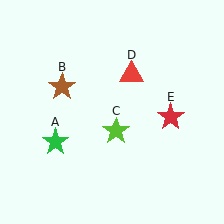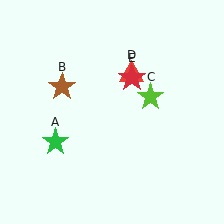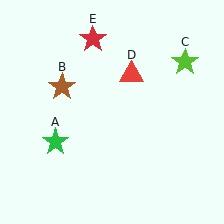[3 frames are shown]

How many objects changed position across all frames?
2 objects changed position: lime star (object C), red star (object E).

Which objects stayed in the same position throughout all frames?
Green star (object A) and brown star (object B) and red triangle (object D) remained stationary.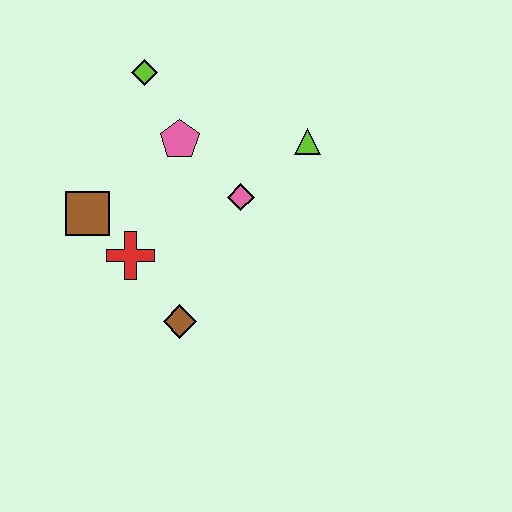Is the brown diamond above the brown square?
No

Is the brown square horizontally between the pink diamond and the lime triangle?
No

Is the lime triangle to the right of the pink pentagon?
Yes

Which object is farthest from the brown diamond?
The lime diamond is farthest from the brown diamond.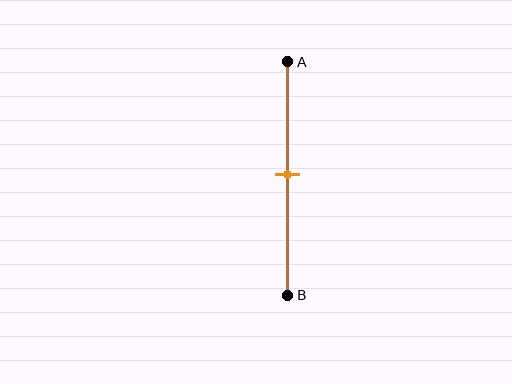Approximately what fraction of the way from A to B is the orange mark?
The orange mark is approximately 50% of the way from A to B.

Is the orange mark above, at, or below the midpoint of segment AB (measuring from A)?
The orange mark is approximately at the midpoint of segment AB.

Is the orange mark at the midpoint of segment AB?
Yes, the mark is approximately at the midpoint.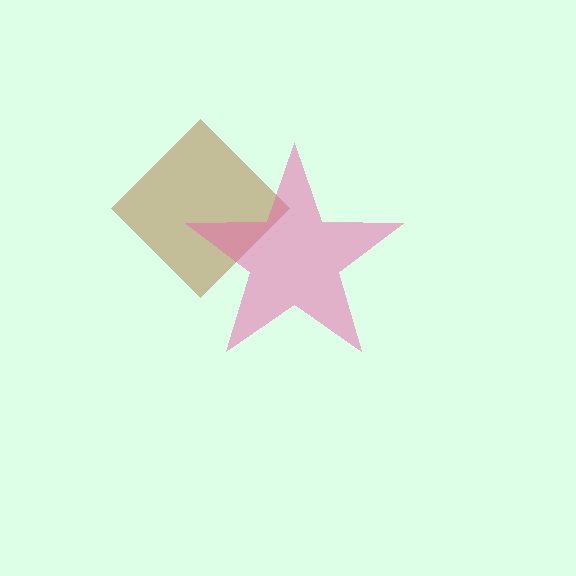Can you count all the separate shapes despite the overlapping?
Yes, there are 2 separate shapes.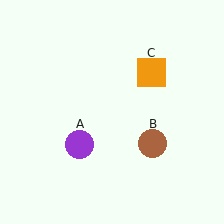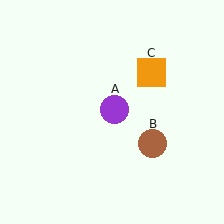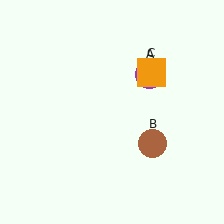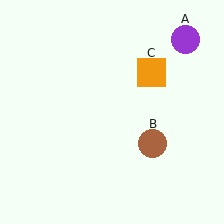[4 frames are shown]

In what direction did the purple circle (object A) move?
The purple circle (object A) moved up and to the right.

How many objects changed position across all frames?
1 object changed position: purple circle (object A).